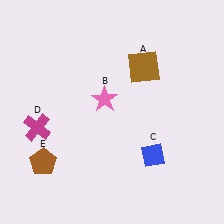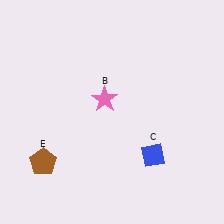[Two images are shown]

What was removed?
The brown square (A), the magenta cross (D) were removed in Image 2.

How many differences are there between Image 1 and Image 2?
There are 2 differences between the two images.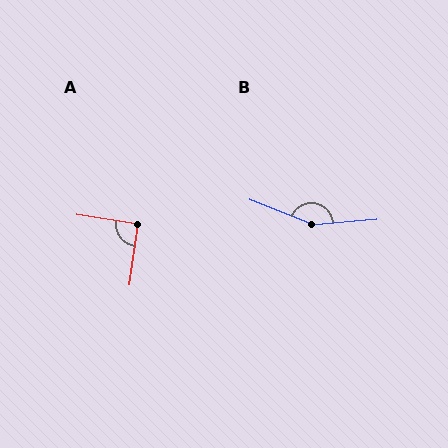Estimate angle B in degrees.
Approximately 153 degrees.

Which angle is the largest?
B, at approximately 153 degrees.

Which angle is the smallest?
A, at approximately 91 degrees.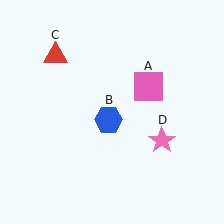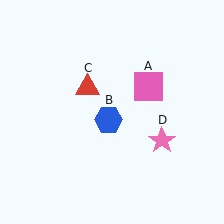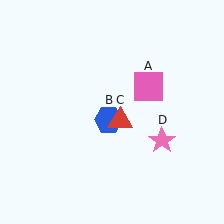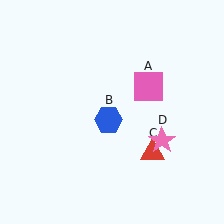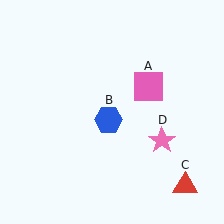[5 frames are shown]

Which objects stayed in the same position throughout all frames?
Pink square (object A) and blue hexagon (object B) and pink star (object D) remained stationary.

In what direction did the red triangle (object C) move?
The red triangle (object C) moved down and to the right.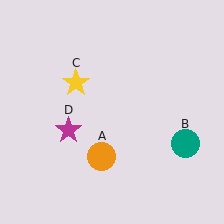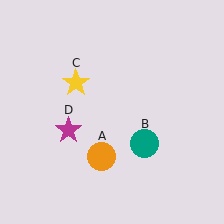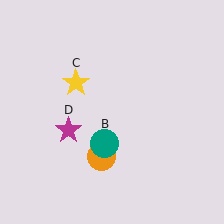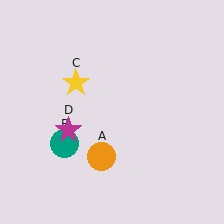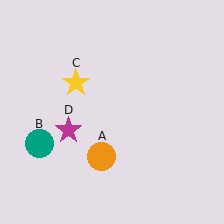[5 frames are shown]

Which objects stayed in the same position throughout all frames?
Orange circle (object A) and yellow star (object C) and magenta star (object D) remained stationary.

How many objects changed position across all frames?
1 object changed position: teal circle (object B).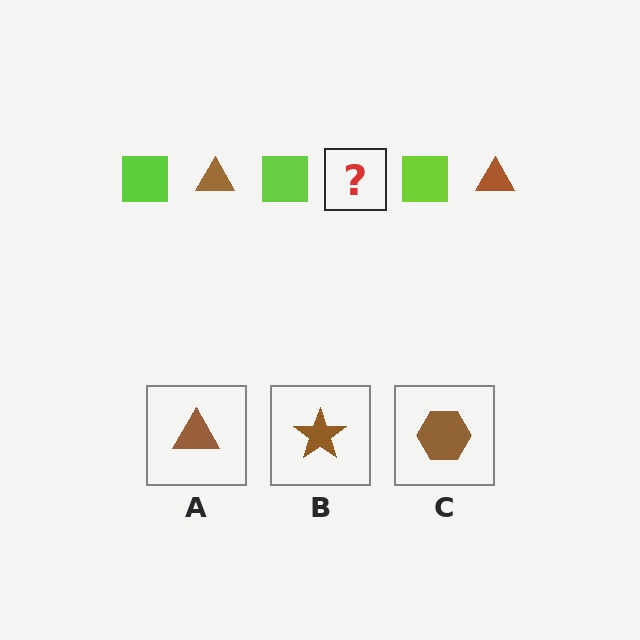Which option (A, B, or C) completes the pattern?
A.